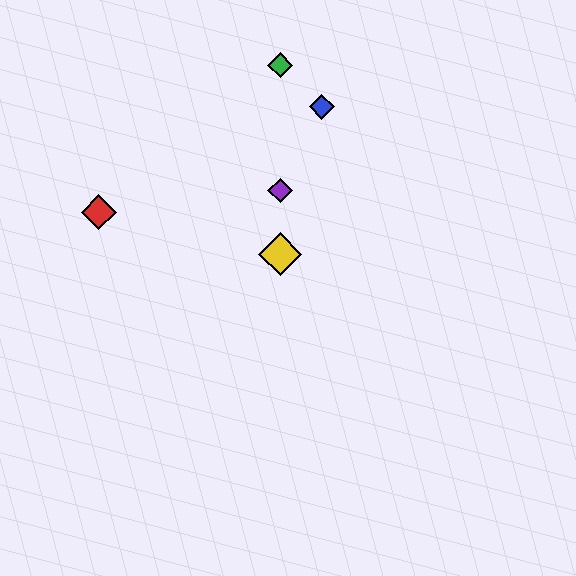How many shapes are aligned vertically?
3 shapes (the green diamond, the yellow diamond, the purple diamond) are aligned vertically.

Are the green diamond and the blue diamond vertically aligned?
No, the green diamond is at x≈280 and the blue diamond is at x≈322.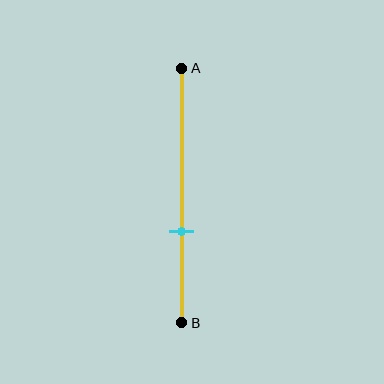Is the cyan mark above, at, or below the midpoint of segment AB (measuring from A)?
The cyan mark is below the midpoint of segment AB.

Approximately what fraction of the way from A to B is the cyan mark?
The cyan mark is approximately 65% of the way from A to B.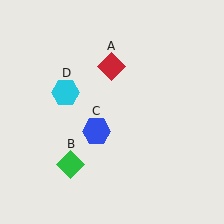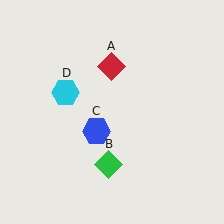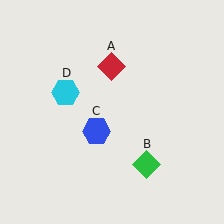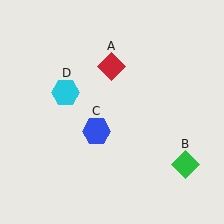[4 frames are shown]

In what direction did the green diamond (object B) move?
The green diamond (object B) moved right.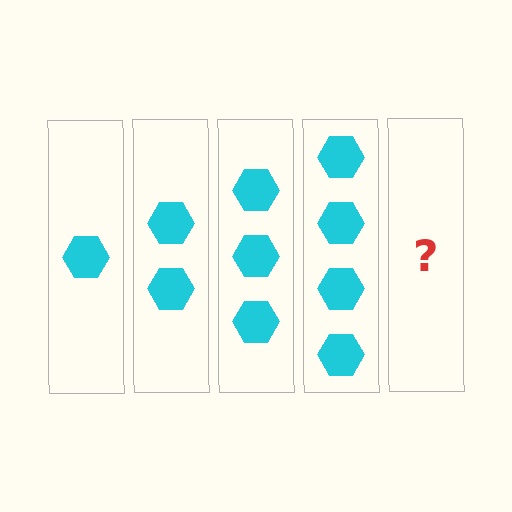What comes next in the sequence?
The next element should be 5 hexagons.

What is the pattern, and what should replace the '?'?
The pattern is that each step adds one more hexagon. The '?' should be 5 hexagons.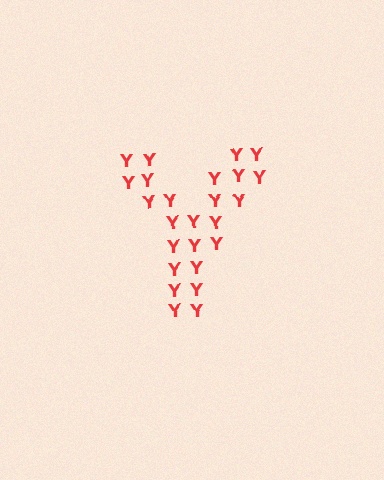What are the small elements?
The small elements are letter Y's.